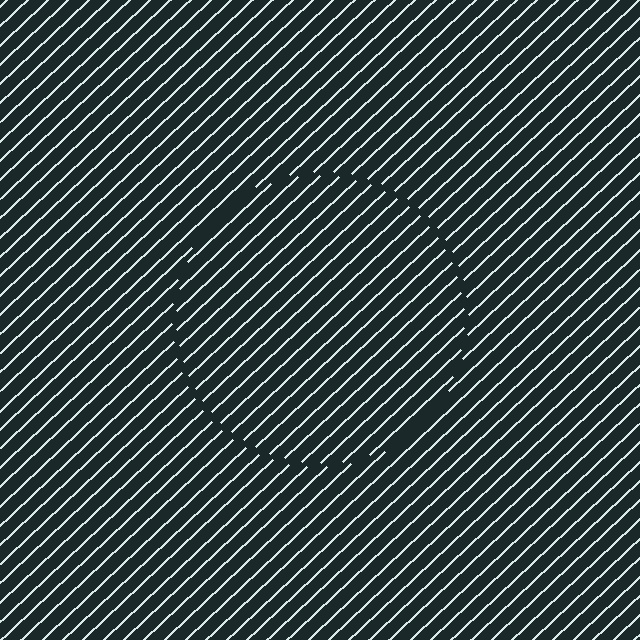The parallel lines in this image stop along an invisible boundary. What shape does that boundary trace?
An illusory circle. The interior of the shape contains the same grating, shifted by half a period — the contour is defined by the phase discontinuity where line-ends from the inner and outer gratings abut.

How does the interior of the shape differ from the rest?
The interior of the shape contains the same grating, shifted by half a period — the contour is defined by the phase discontinuity where line-ends from the inner and outer gratings abut.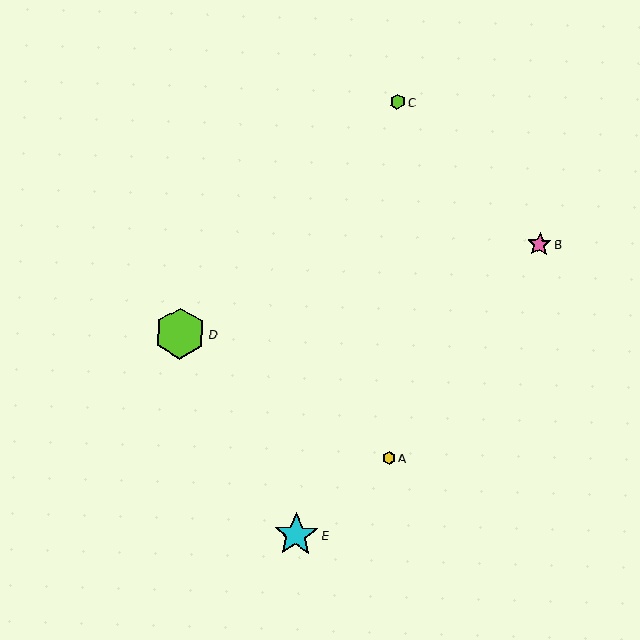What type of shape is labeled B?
Shape B is a pink star.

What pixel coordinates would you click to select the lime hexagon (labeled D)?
Click at (180, 333) to select the lime hexagon D.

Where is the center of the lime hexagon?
The center of the lime hexagon is at (180, 333).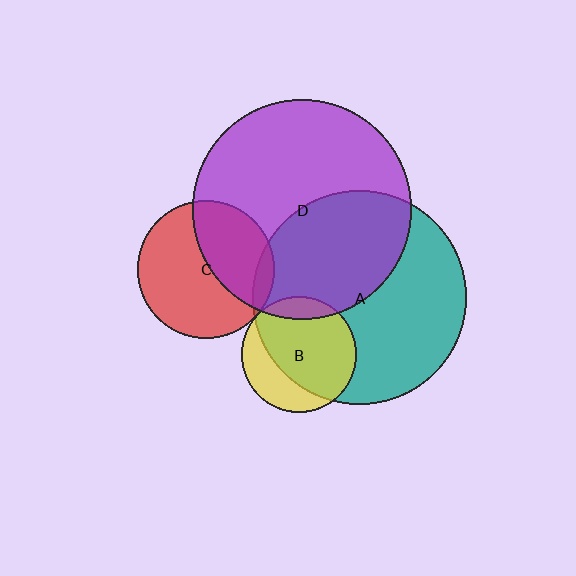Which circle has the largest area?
Circle D (purple).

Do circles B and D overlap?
Yes.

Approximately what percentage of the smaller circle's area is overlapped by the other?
Approximately 10%.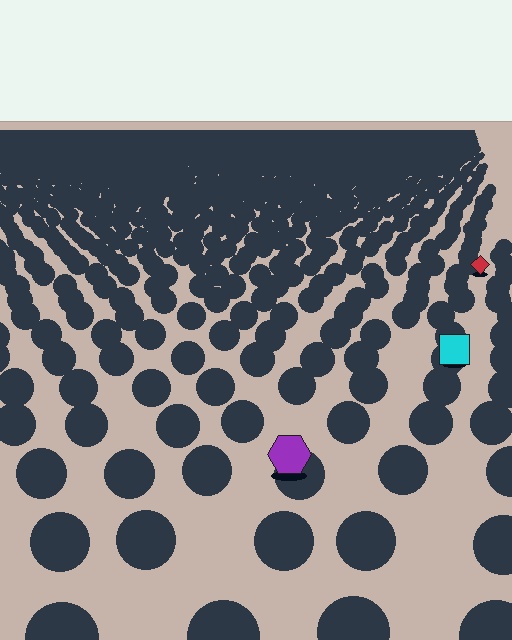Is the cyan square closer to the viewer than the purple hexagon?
No. The purple hexagon is closer — you can tell from the texture gradient: the ground texture is coarser near it.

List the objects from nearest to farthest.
From nearest to farthest: the purple hexagon, the cyan square, the red diamond.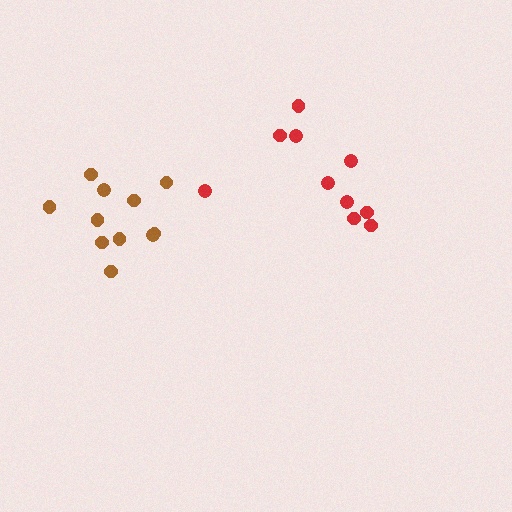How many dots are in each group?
Group 1: 10 dots, Group 2: 11 dots (21 total).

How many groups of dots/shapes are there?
There are 2 groups.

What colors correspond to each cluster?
The clusters are colored: red, brown.